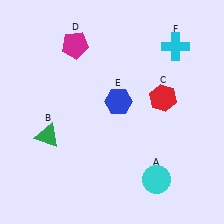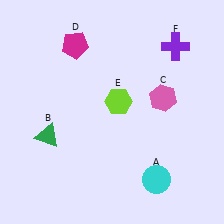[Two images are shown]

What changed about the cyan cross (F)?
In Image 1, F is cyan. In Image 2, it changed to purple.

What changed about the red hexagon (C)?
In Image 1, C is red. In Image 2, it changed to pink.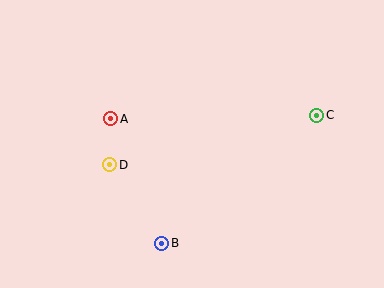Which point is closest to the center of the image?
Point D at (110, 165) is closest to the center.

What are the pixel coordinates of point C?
Point C is at (317, 115).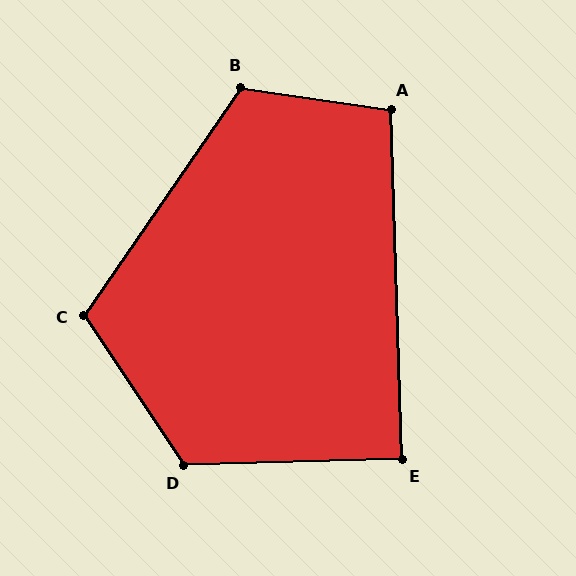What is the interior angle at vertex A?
Approximately 100 degrees (obtuse).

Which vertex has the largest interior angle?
D, at approximately 122 degrees.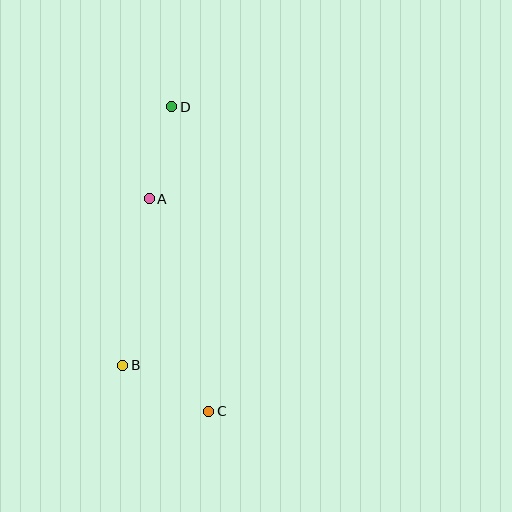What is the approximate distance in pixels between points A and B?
The distance between A and B is approximately 168 pixels.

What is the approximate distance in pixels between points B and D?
The distance between B and D is approximately 263 pixels.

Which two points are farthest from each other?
Points C and D are farthest from each other.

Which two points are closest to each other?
Points A and D are closest to each other.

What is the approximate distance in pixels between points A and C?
The distance between A and C is approximately 220 pixels.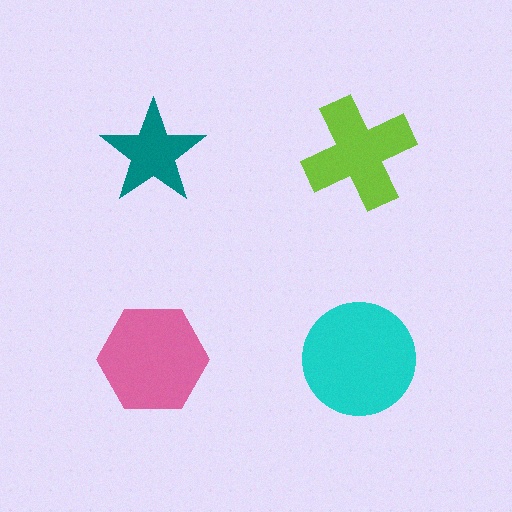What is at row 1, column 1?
A teal star.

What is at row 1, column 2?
A lime cross.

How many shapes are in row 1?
2 shapes.